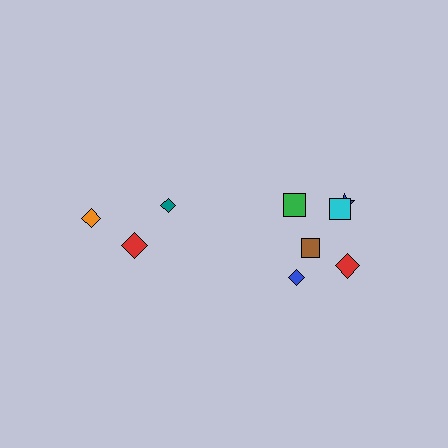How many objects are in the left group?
There are 3 objects.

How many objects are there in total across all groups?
There are 9 objects.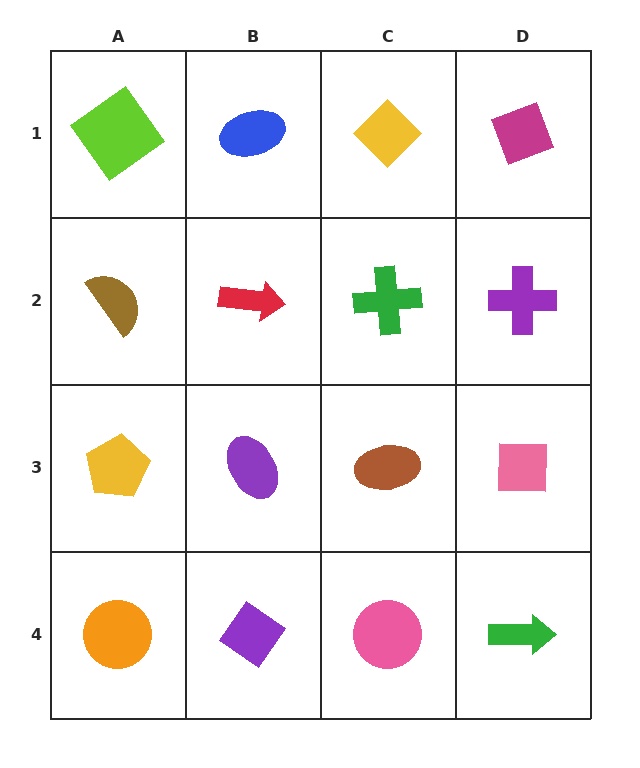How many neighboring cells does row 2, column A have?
3.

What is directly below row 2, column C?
A brown ellipse.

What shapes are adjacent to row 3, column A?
A brown semicircle (row 2, column A), an orange circle (row 4, column A), a purple ellipse (row 3, column B).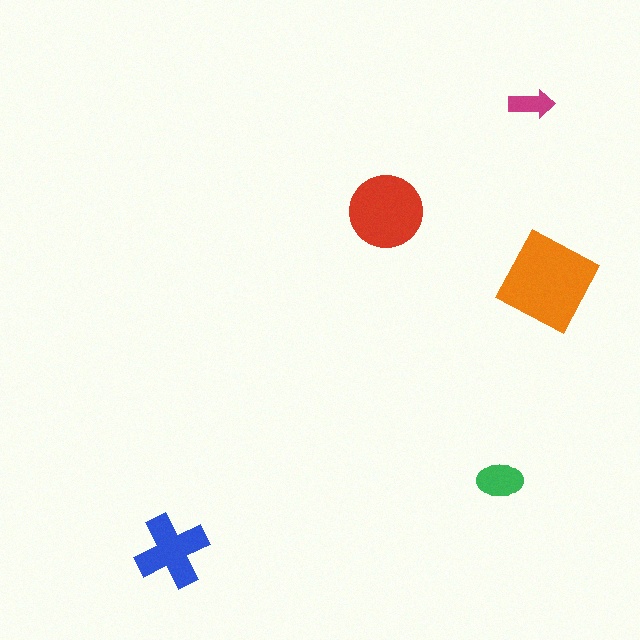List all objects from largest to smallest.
The orange diamond, the red circle, the blue cross, the green ellipse, the magenta arrow.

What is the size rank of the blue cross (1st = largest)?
3rd.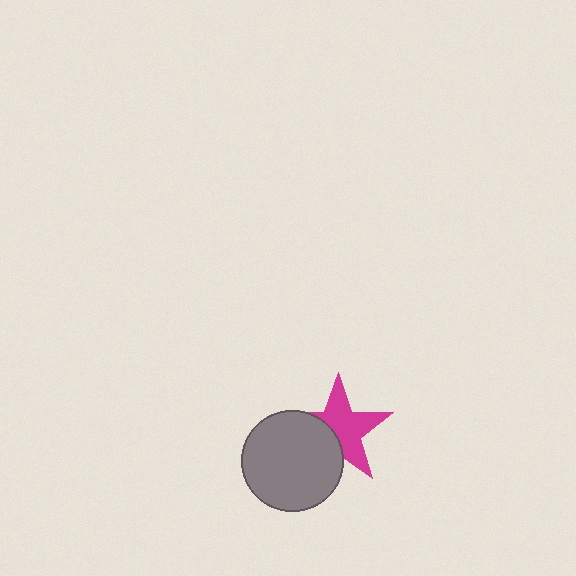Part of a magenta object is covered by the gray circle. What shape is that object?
It is a star.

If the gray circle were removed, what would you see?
You would see the complete magenta star.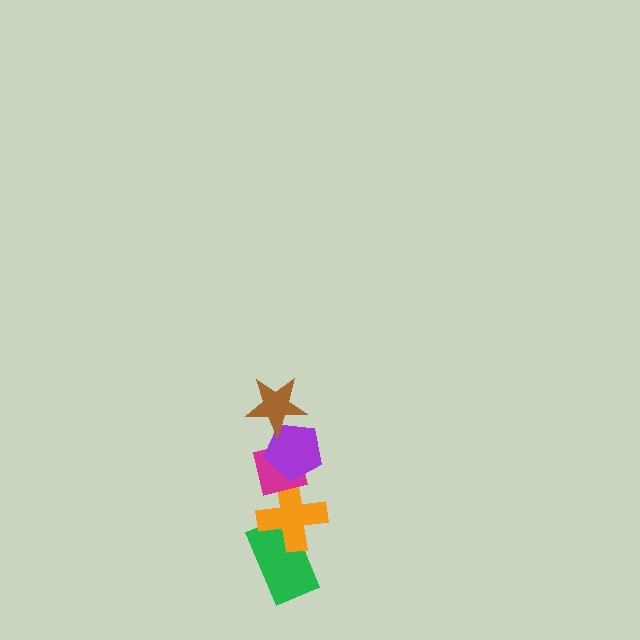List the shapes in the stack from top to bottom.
From top to bottom: the brown star, the purple pentagon, the magenta square, the orange cross, the green rectangle.